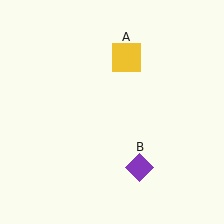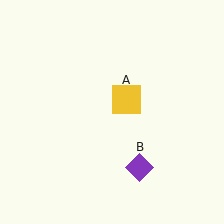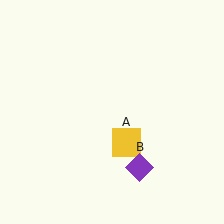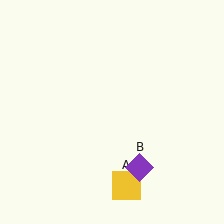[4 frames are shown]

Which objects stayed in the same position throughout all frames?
Purple diamond (object B) remained stationary.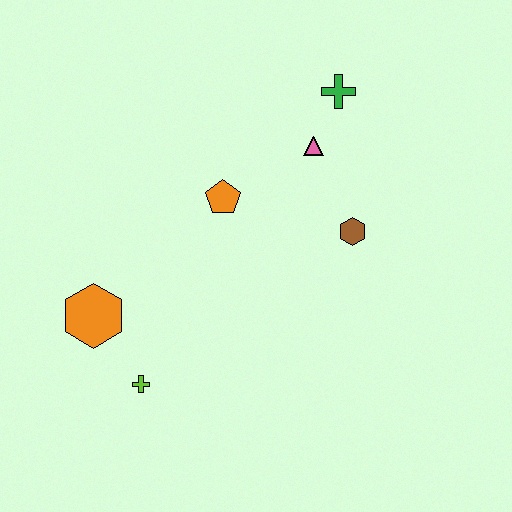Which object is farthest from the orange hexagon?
The green cross is farthest from the orange hexagon.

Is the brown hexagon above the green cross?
No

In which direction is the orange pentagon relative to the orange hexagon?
The orange pentagon is to the right of the orange hexagon.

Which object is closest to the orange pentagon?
The pink triangle is closest to the orange pentagon.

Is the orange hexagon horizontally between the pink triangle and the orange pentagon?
No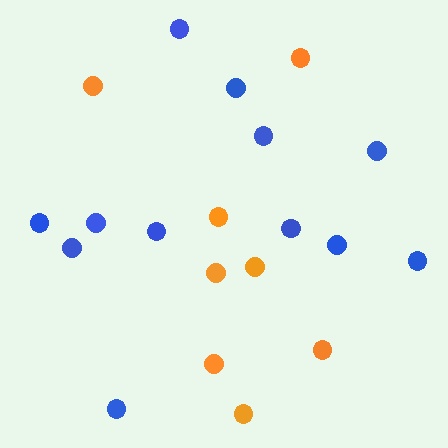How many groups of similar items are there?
There are 2 groups: one group of orange circles (8) and one group of blue circles (12).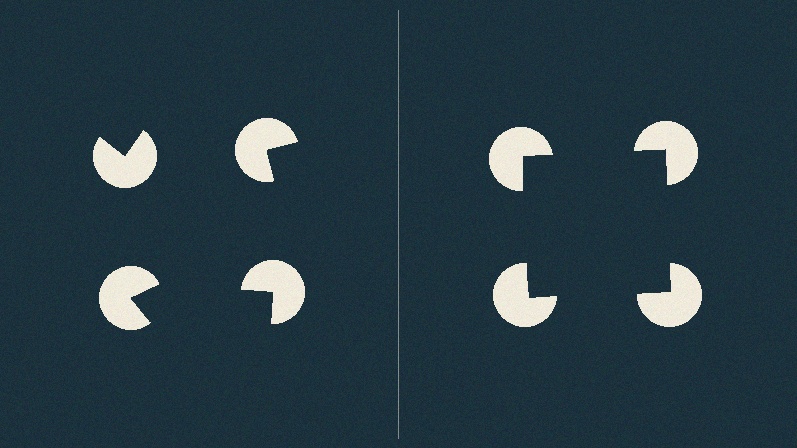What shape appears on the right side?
An illusory square.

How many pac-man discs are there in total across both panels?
8 — 4 on each side.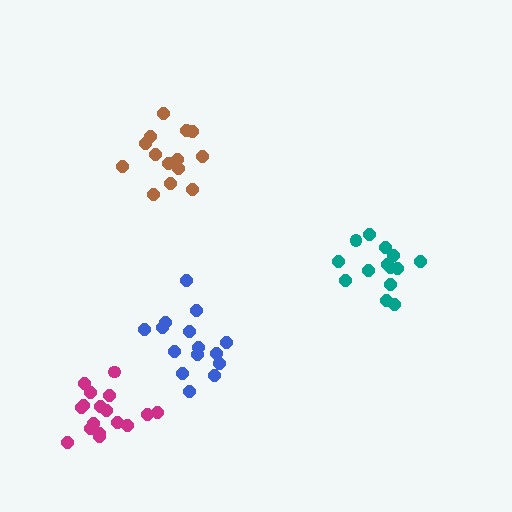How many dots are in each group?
Group 1: 14 dots, Group 2: 17 dots, Group 3: 15 dots, Group 4: 14 dots (60 total).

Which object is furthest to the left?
The magenta cluster is leftmost.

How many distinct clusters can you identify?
There are 4 distinct clusters.